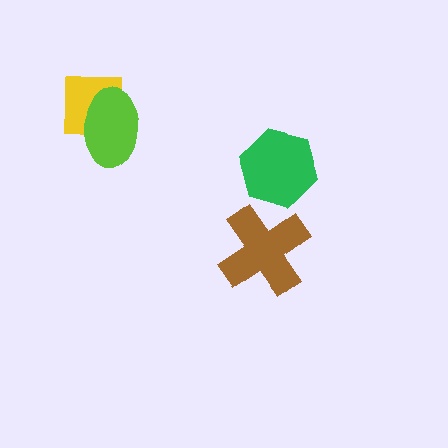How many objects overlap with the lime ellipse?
1 object overlaps with the lime ellipse.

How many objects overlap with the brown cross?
0 objects overlap with the brown cross.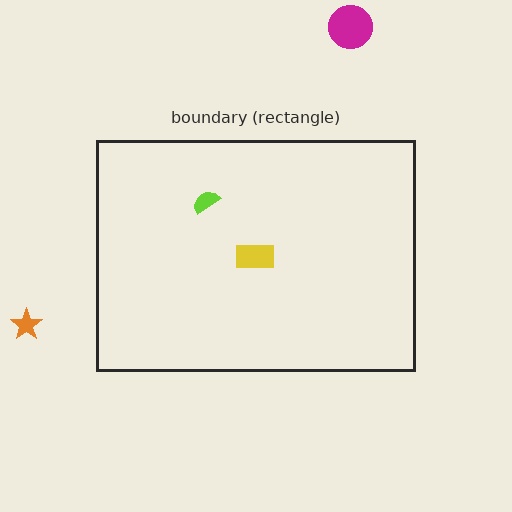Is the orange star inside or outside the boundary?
Outside.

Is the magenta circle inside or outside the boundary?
Outside.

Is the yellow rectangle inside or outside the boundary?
Inside.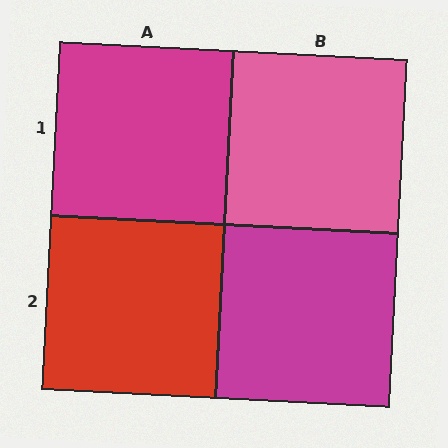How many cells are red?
1 cell is red.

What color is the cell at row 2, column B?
Magenta.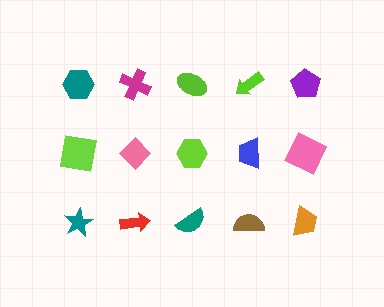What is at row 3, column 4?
A brown semicircle.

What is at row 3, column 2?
A red arrow.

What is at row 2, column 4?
A blue trapezoid.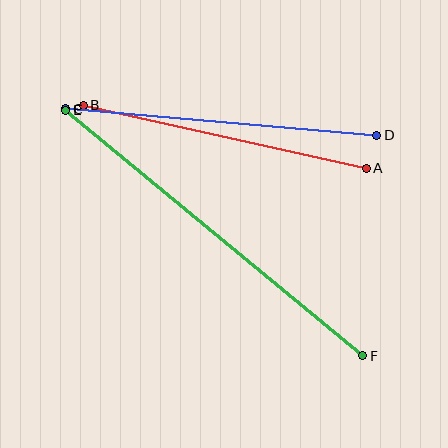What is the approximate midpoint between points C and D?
The midpoint is at approximately (221, 122) pixels.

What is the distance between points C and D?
The distance is approximately 312 pixels.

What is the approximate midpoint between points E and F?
The midpoint is at approximately (214, 233) pixels.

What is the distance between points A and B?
The distance is approximately 290 pixels.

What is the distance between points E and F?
The distance is approximately 385 pixels.